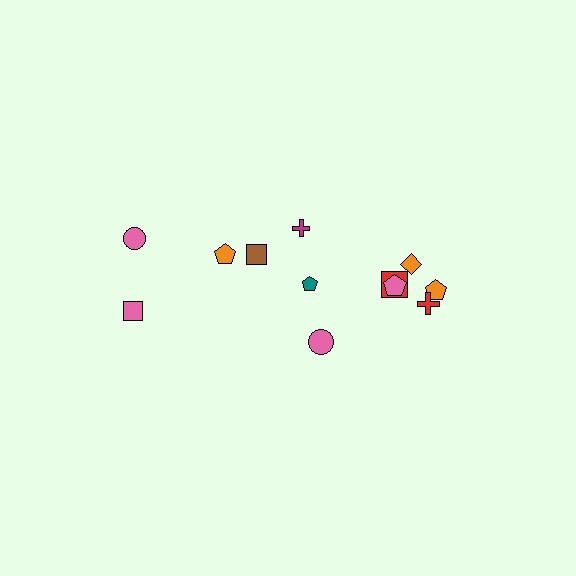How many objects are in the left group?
There are 4 objects.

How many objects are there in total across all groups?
There are 12 objects.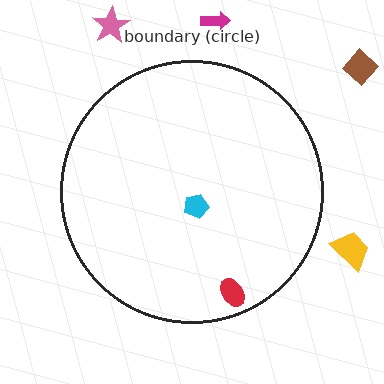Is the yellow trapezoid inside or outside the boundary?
Outside.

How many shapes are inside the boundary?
2 inside, 4 outside.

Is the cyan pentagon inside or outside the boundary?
Inside.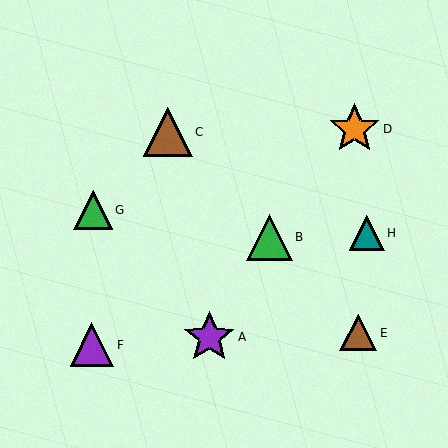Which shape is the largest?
The purple star (labeled A) is the largest.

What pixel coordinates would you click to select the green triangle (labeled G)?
Click at (93, 210) to select the green triangle G.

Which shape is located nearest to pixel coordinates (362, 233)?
The teal triangle (labeled H) at (367, 233) is nearest to that location.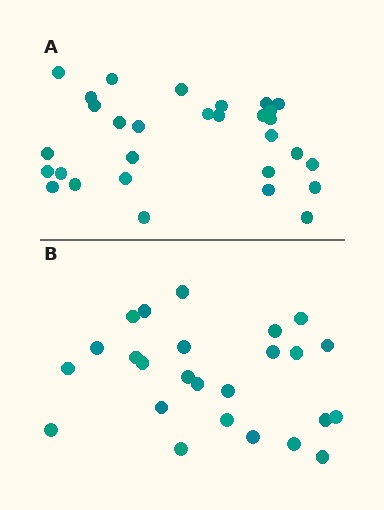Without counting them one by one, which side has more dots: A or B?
Region A (the top region) has more dots.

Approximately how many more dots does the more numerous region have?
Region A has about 5 more dots than region B.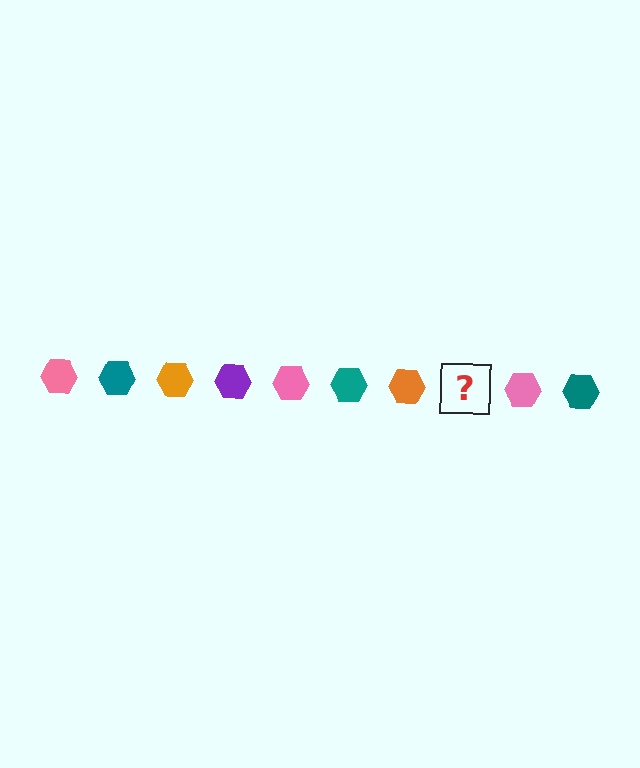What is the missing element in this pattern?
The missing element is a purple hexagon.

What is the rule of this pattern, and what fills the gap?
The rule is that the pattern cycles through pink, teal, orange, purple hexagons. The gap should be filled with a purple hexagon.